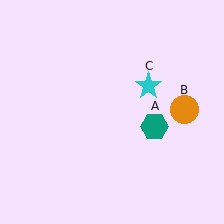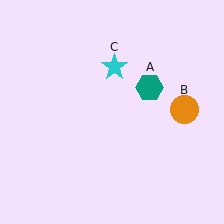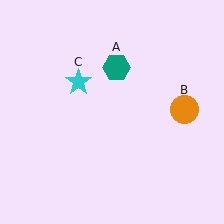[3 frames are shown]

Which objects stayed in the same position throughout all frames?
Orange circle (object B) remained stationary.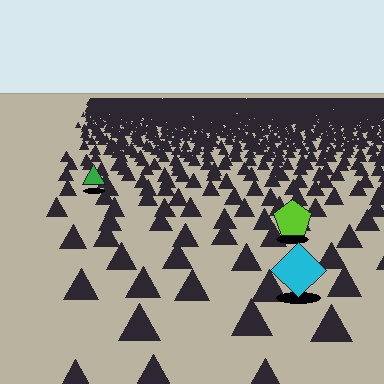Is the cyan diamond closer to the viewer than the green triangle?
Yes. The cyan diamond is closer — you can tell from the texture gradient: the ground texture is coarser near it.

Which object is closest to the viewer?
The cyan diamond is closest. The texture marks near it are larger and more spread out.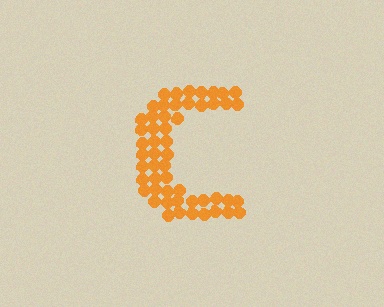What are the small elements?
The small elements are circles.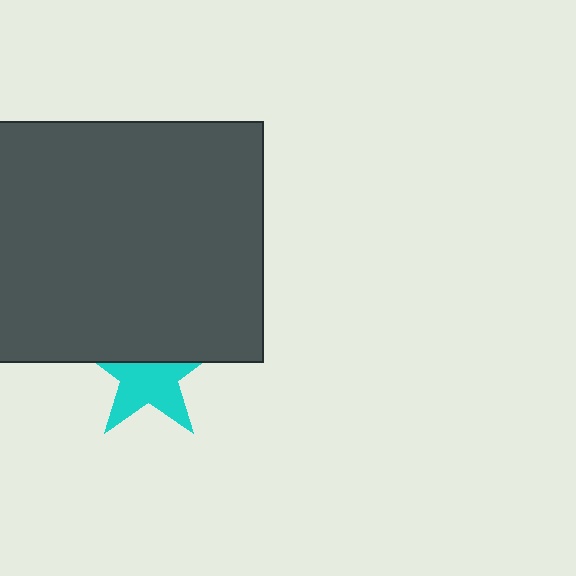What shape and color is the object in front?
The object in front is a dark gray rectangle.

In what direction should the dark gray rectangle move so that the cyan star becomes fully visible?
The dark gray rectangle should move up. That is the shortest direction to clear the overlap and leave the cyan star fully visible.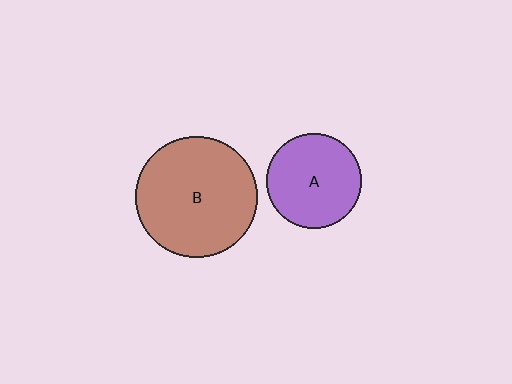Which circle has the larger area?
Circle B (brown).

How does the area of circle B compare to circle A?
Approximately 1.6 times.